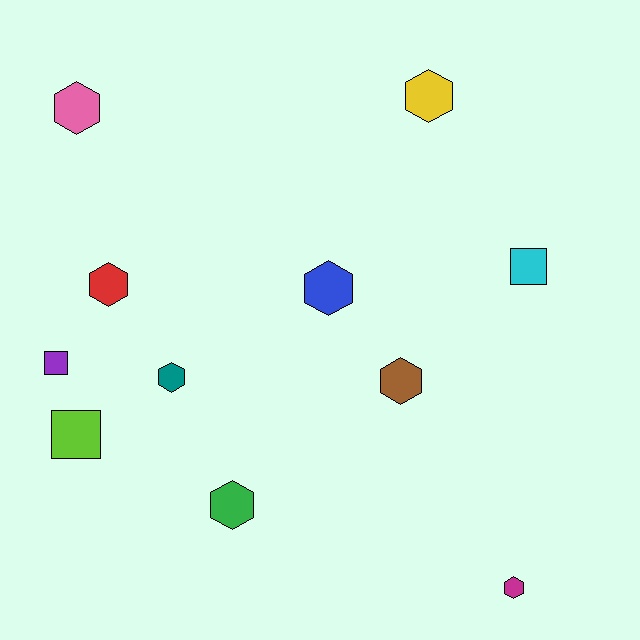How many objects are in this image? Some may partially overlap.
There are 11 objects.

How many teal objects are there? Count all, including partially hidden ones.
There is 1 teal object.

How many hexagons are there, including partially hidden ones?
There are 8 hexagons.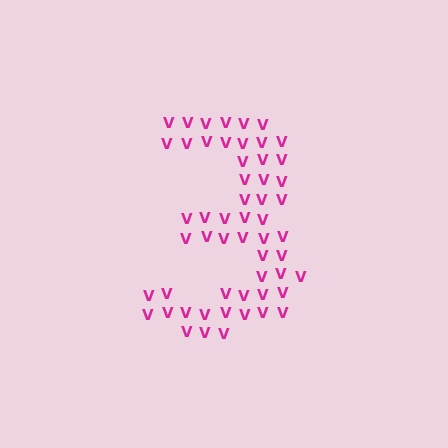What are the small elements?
The small elements are letter V's.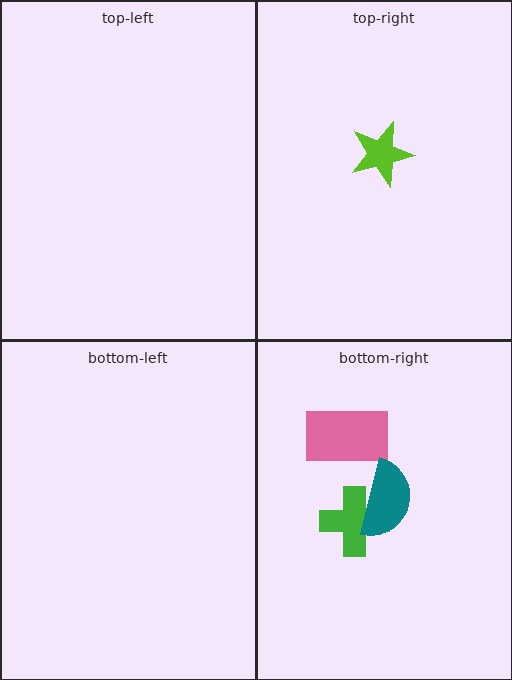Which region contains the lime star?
The top-right region.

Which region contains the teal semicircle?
The bottom-right region.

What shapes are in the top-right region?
The lime star.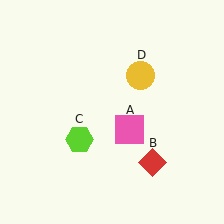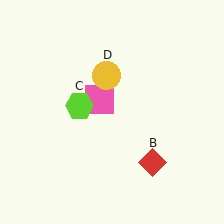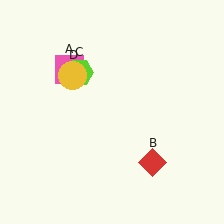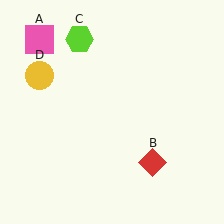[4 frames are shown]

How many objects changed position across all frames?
3 objects changed position: pink square (object A), lime hexagon (object C), yellow circle (object D).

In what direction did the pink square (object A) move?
The pink square (object A) moved up and to the left.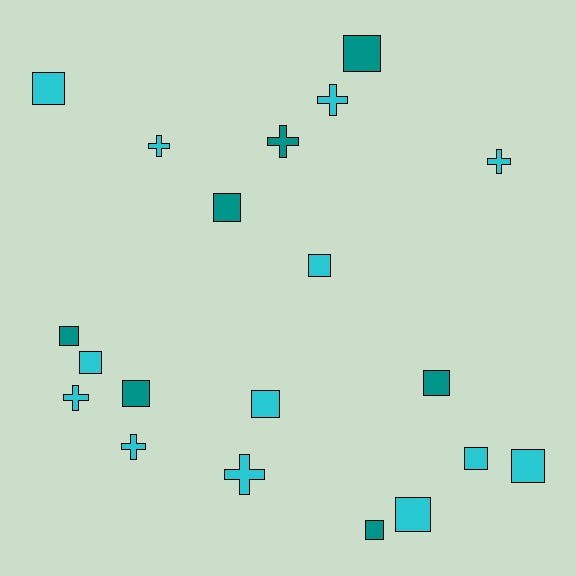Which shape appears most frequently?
Square, with 13 objects.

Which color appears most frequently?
Cyan, with 13 objects.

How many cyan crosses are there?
There are 6 cyan crosses.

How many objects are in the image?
There are 20 objects.